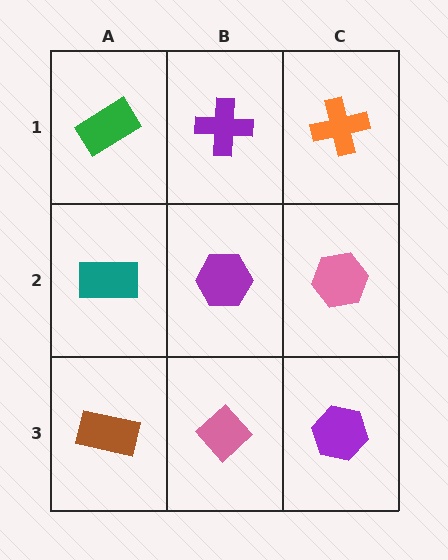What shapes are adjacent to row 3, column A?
A teal rectangle (row 2, column A), a pink diamond (row 3, column B).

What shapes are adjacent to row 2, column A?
A green rectangle (row 1, column A), a brown rectangle (row 3, column A), a purple hexagon (row 2, column B).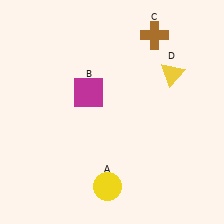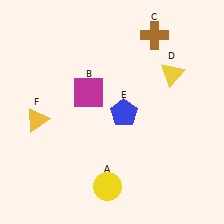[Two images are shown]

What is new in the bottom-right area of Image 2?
A blue pentagon (E) was added in the bottom-right area of Image 2.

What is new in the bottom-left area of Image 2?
A yellow triangle (F) was added in the bottom-left area of Image 2.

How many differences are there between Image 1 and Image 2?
There are 2 differences between the two images.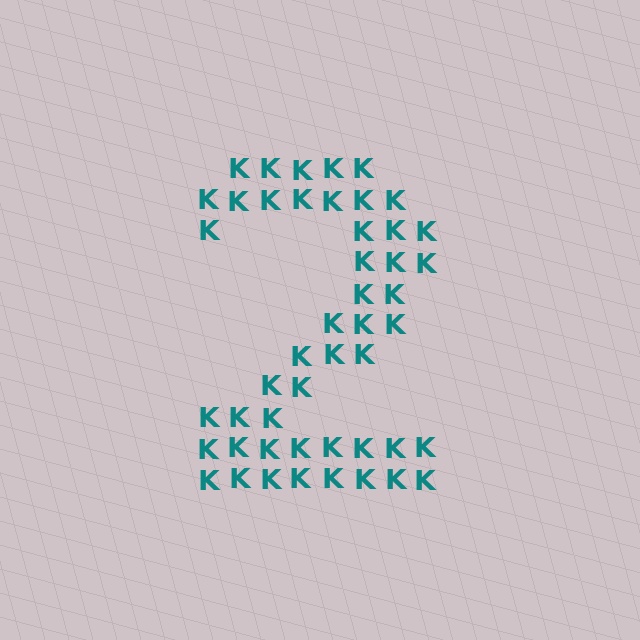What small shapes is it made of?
It is made of small letter K's.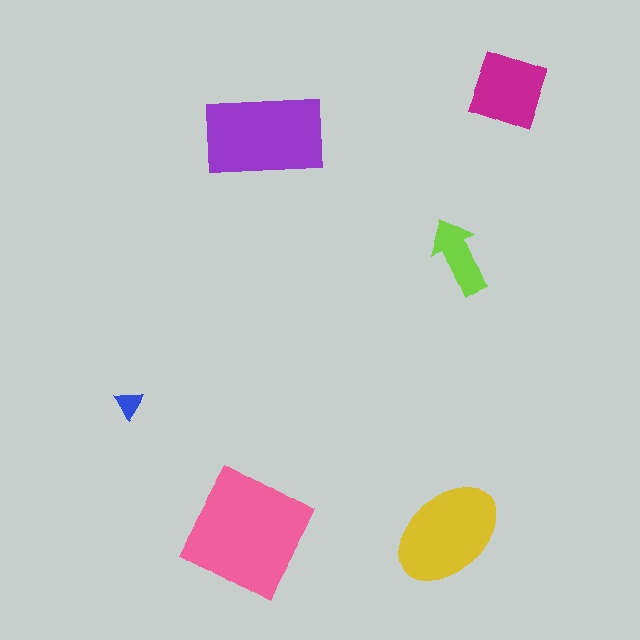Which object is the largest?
The pink square.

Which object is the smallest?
The blue triangle.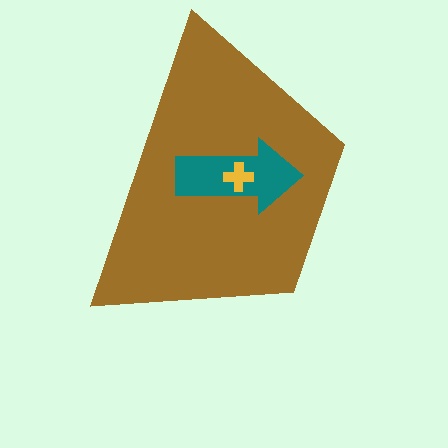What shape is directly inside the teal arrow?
The yellow cross.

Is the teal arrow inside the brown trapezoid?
Yes.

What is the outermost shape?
The brown trapezoid.